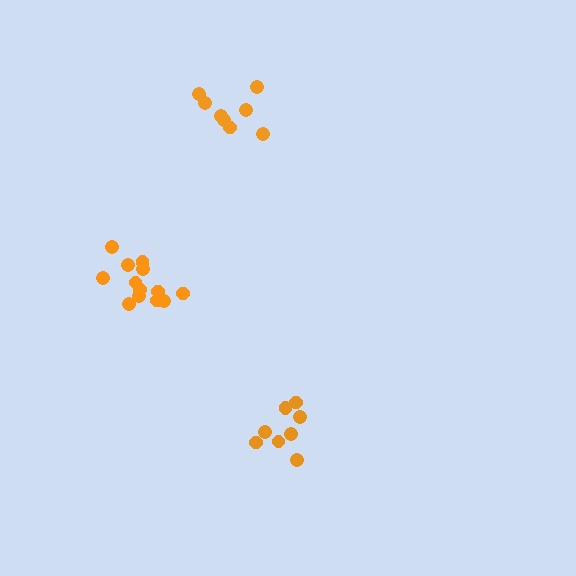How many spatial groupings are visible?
There are 3 spatial groupings.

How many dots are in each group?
Group 1: 8 dots, Group 2: 13 dots, Group 3: 8 dots (29 total).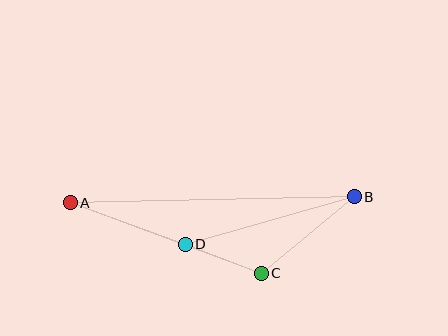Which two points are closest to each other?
Points C and D are closest to each other.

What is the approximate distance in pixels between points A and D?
The distance between A and D is approximately 122 pixels.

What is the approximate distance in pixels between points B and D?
The distance between B and D is approximately 175 pixels.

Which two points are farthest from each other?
Points A and B are farthest from each other.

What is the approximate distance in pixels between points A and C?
The distance between A and C is approximately 204 pixels.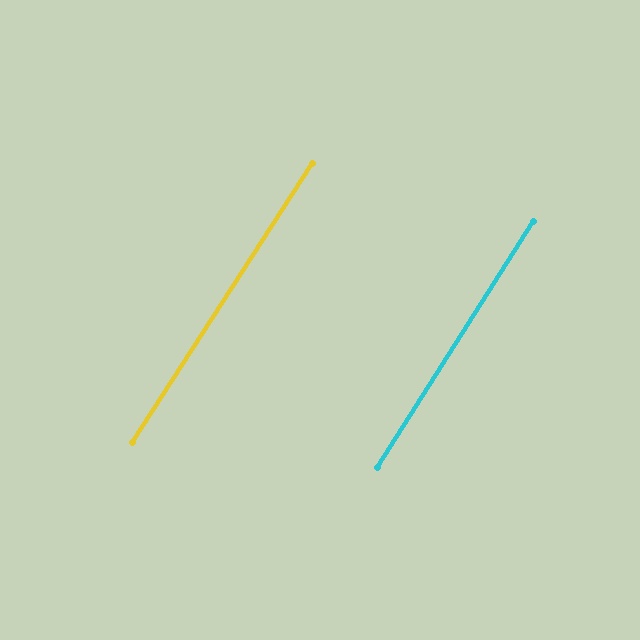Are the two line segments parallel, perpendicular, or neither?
Parallel — their directions differ by only 0.3°.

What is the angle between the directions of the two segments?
Approximately 0 degrees.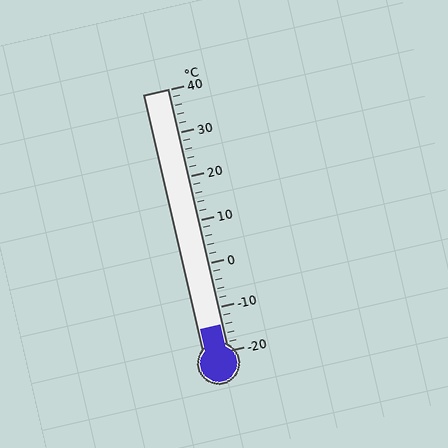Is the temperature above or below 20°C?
The temperature is below 20°C.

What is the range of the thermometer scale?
The thermometer scale ranges from -20°C to 40°C.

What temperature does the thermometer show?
The thermometer shows approximately -14°C.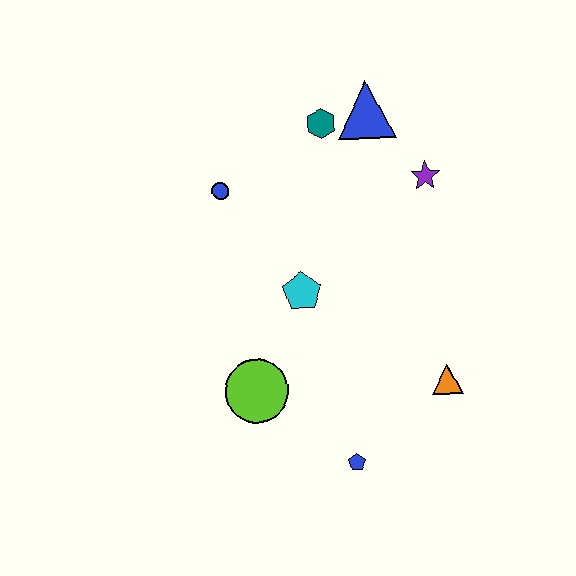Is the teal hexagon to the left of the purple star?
Yes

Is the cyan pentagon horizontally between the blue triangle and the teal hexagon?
No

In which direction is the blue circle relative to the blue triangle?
The blue circle is to the left of the blue triangle.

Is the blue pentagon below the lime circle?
Yes